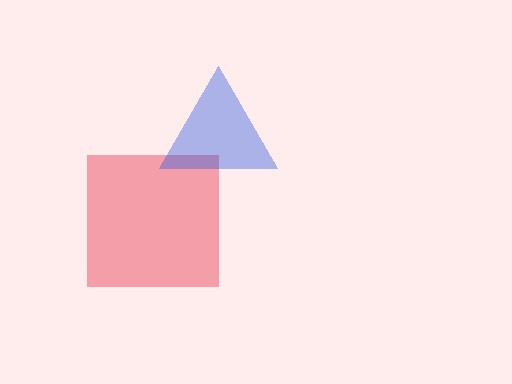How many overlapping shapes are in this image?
There are 2 overlapping shapes in the image.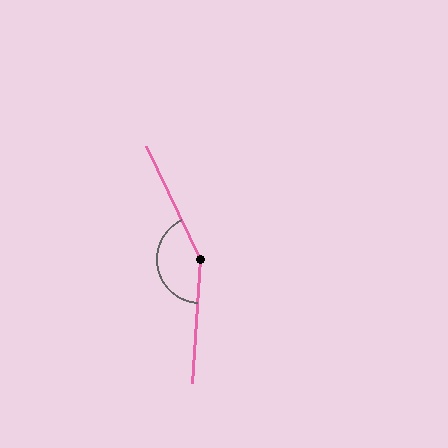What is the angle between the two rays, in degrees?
Approximately 151 degrees.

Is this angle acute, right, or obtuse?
It is obtuse.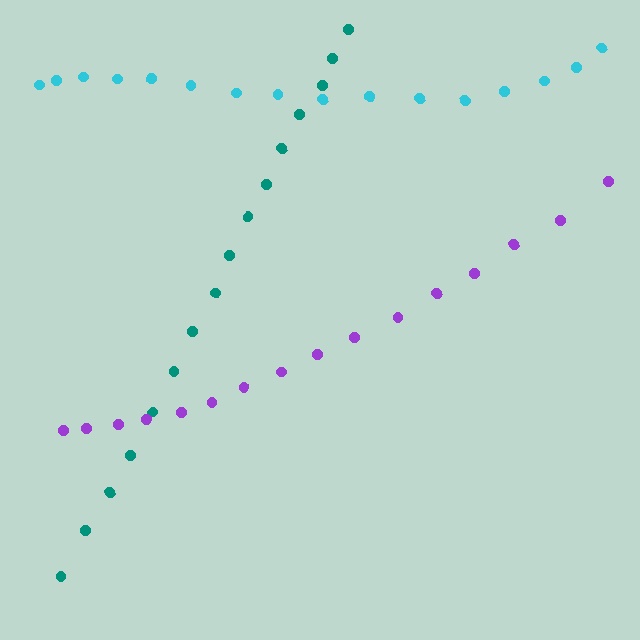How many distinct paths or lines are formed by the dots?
There are 3 distinct paths.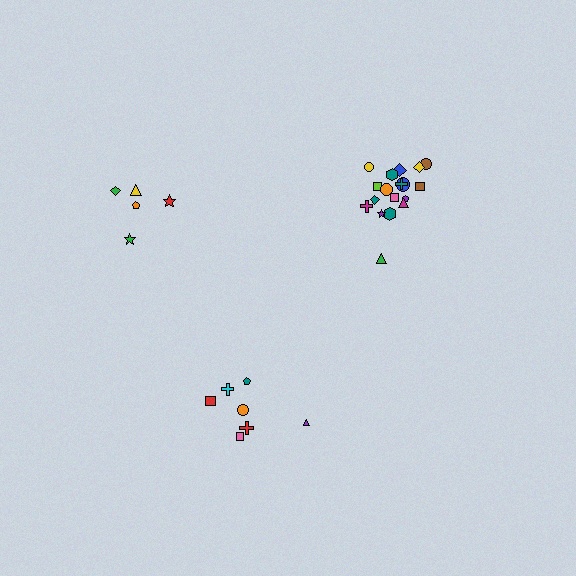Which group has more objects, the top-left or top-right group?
The top-right group.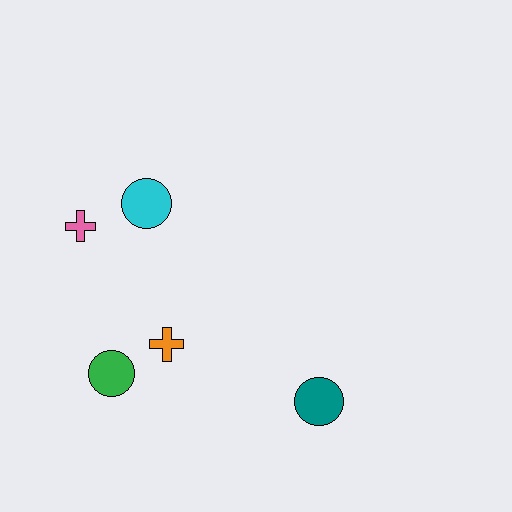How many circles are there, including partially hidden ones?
There are 3 circles.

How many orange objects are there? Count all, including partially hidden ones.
There is 1 orange object.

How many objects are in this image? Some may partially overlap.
There are 5 objects.